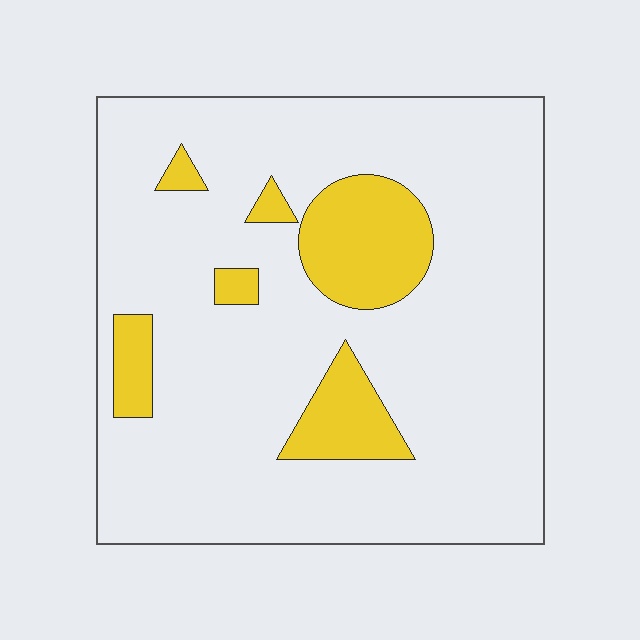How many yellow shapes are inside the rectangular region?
6.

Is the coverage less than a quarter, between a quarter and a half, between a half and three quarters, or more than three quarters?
Less than a quarter.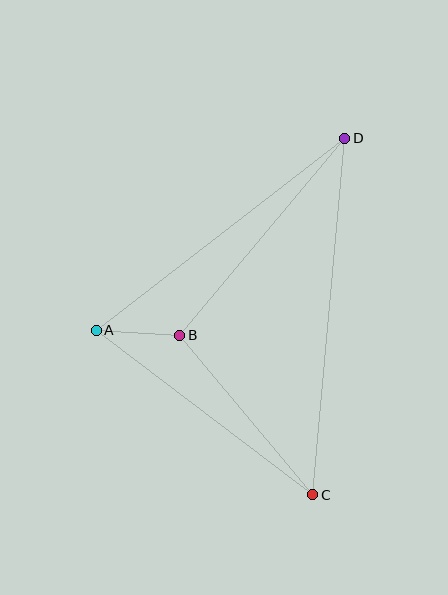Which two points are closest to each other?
Points A and B are closest to each other.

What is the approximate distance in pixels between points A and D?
The distance between A and D is approximately 314 pixels.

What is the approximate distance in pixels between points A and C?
The distance between A and C is approximately 272 pixels.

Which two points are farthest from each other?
Points C and D are farthest from each other.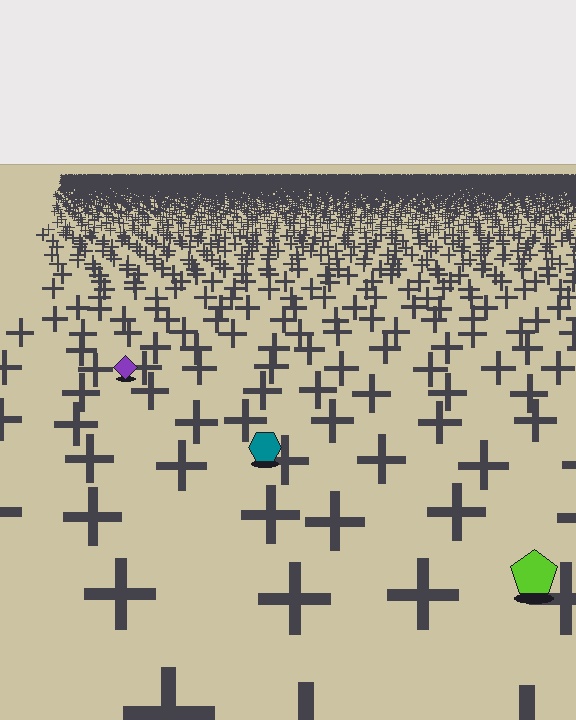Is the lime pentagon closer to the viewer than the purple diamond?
Yes. The lime pentagon is closer — you can tell from the texture gradient: the ground texture is coarser near it.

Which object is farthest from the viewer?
The purple diamond is farthest from the viewer. It appears smaller and the ground texture around it is denser.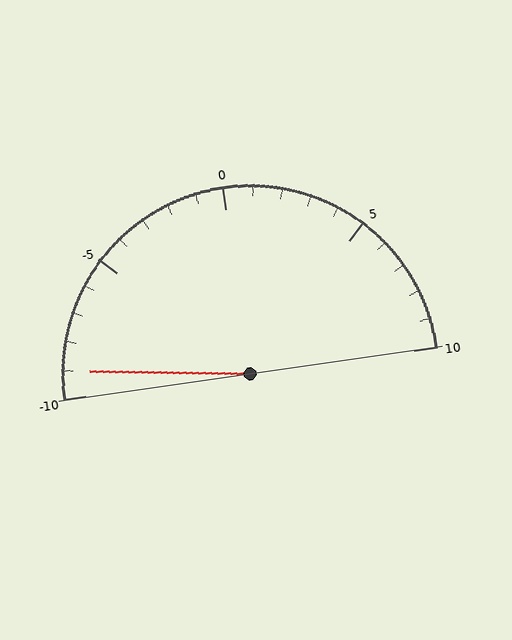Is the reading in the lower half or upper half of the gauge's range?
The reading is in the lower half of the range (-10 to 10).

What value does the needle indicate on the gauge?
The needle indicates approximately -9.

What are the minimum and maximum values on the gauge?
The gauge ranges from -10 to 10.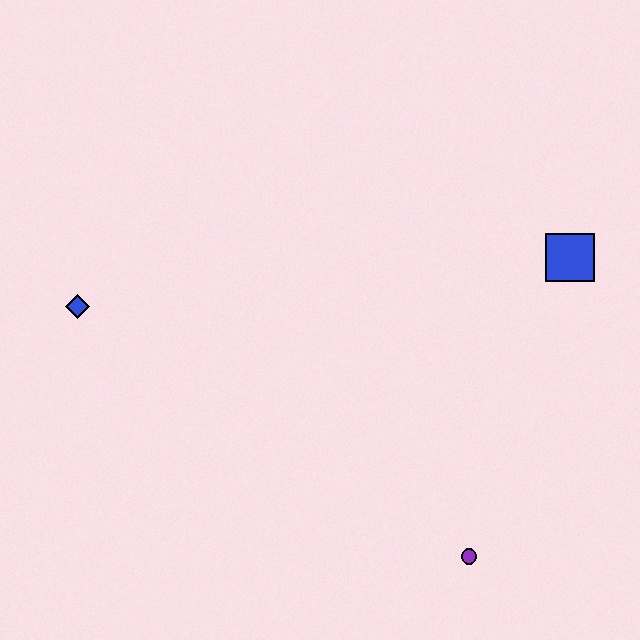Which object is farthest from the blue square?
The blue diamond is farthest from the blue square.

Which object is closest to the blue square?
The purple circle is closest to the blue square.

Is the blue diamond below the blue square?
Yes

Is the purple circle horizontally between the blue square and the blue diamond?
Yes